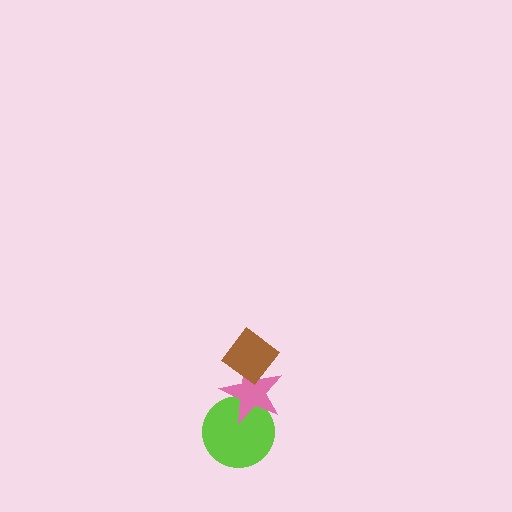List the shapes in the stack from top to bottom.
From top to bottom: the brown diamond, the pink star, the lime circle.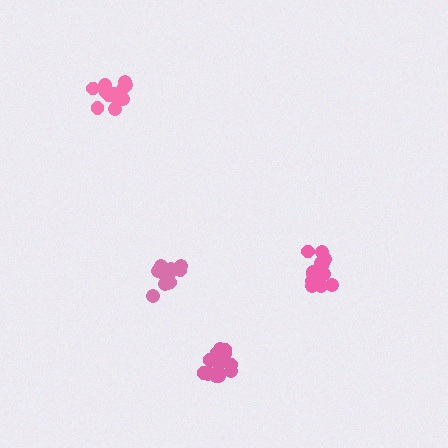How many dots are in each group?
Group 1: 16 dots, Group 2: 16 dots, Group 3: 14 dots, Group 4: 18 dots (64 total).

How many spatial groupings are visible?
There are 4 spatial groupings.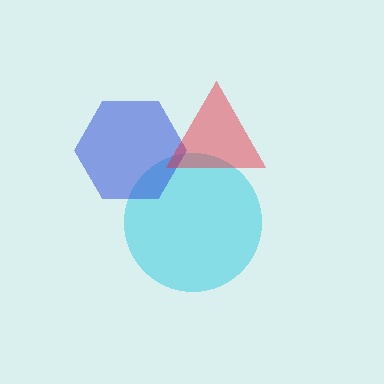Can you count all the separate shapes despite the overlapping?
Yes, there are 3 separate shapes.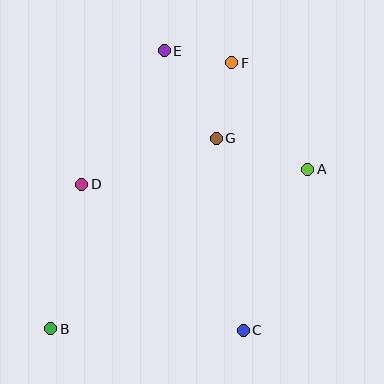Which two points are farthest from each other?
Points B and F are farthest from each other.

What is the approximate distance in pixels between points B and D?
The distance between B and D is approximately 148 pixels.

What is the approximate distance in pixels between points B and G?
The distance between B and G is approximately 252 pixels.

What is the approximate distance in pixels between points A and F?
The distance between A and F is approximately 131 pixels.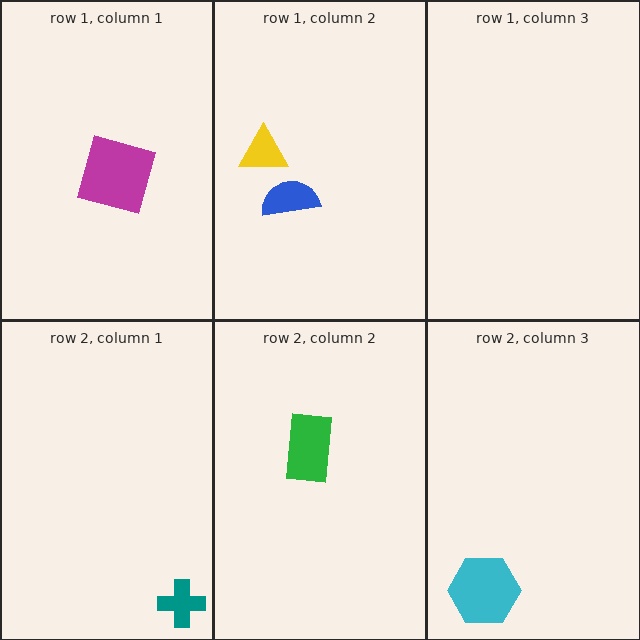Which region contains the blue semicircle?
The row 1, column 2 region.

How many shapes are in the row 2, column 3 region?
1.